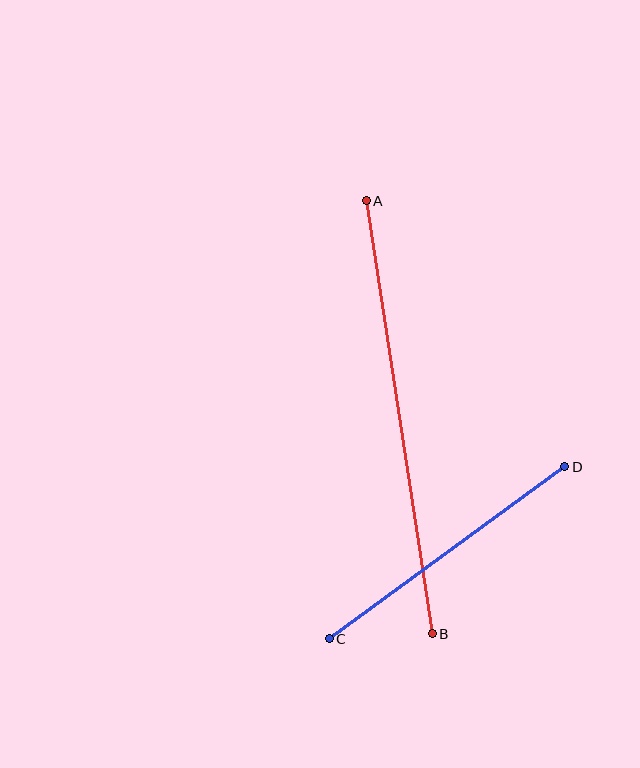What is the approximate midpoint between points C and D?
The midpoint is at approximately (447, 553) pixels.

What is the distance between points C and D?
The distance is approximately 292 pixels.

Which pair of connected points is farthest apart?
Points A and B are farthest apart.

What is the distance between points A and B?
The distance is approximately 438 pixels.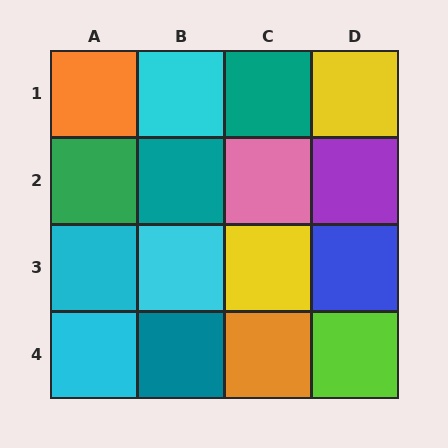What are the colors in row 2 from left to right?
Green, teal, pink, purple.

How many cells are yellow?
2 cells are yellow.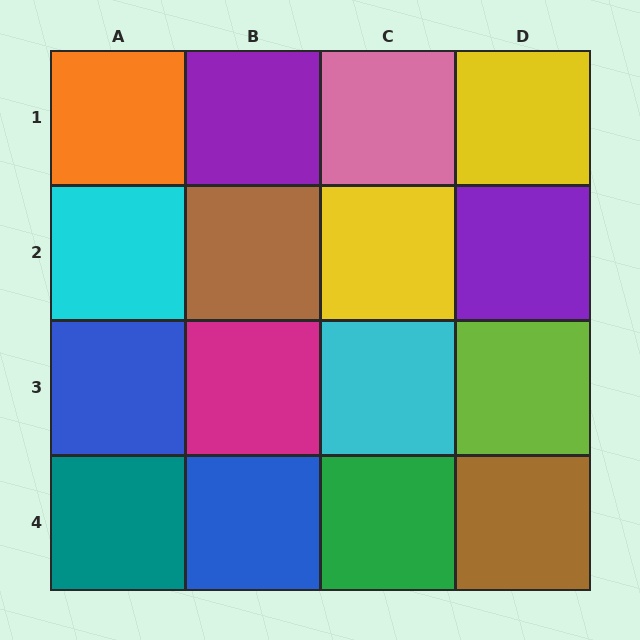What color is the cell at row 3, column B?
Magenta.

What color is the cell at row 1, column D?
Yellow.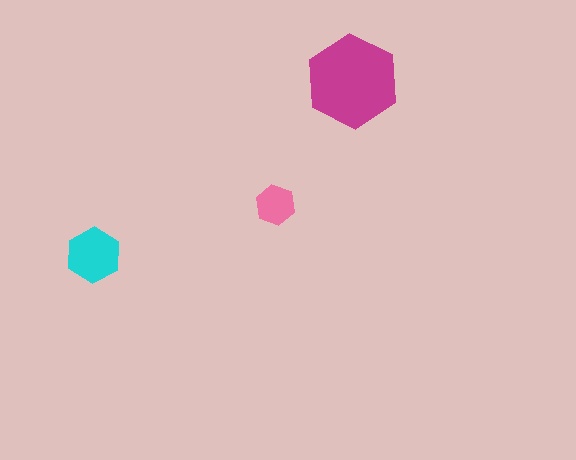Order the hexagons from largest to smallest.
the magenta one, the cyan one, the pink one.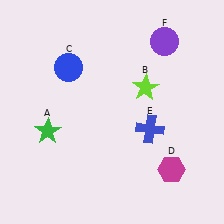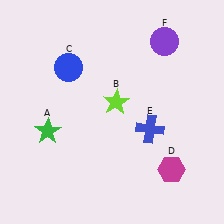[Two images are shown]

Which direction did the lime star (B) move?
The lime star (B) moved left.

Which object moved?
The lime star (B) moved left.